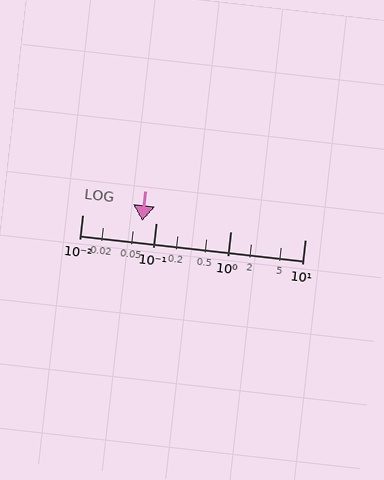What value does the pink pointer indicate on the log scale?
The pointer indicates approximately 0.064.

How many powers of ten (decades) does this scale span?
The scale spans 3 decades, from 0.01 to 10.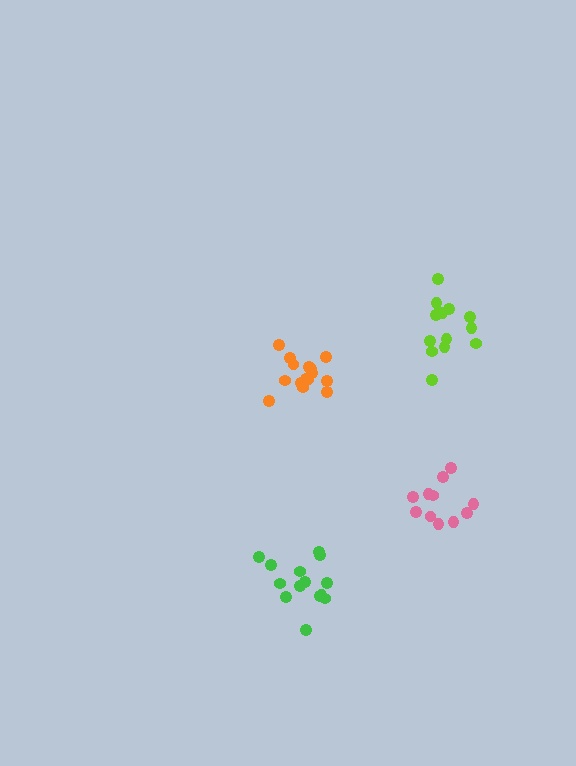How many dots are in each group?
Group 1: 14 dots, Group 2: 13 dots, Group 3: 16 dots, Group 4: 11 dots (54 total).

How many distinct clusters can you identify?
There are 4 distinct clusters.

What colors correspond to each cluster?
The clusters are colored: green, lime, orange, pink.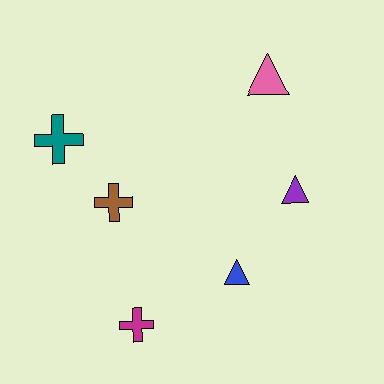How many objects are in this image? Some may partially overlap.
There are 6 objects.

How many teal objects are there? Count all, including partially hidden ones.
There is 1 teal object.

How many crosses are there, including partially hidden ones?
There are 3 crosses.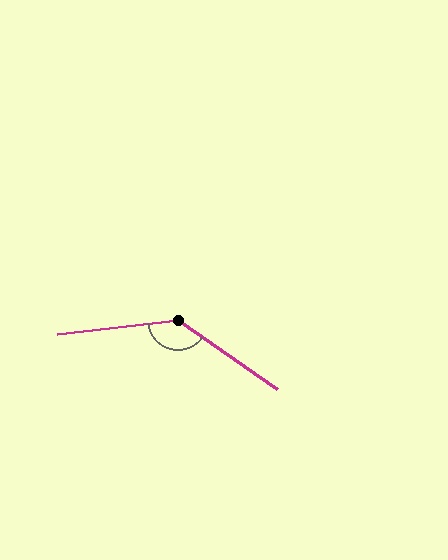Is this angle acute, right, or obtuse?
It is obtuse.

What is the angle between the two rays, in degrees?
Approximately 138 degrees.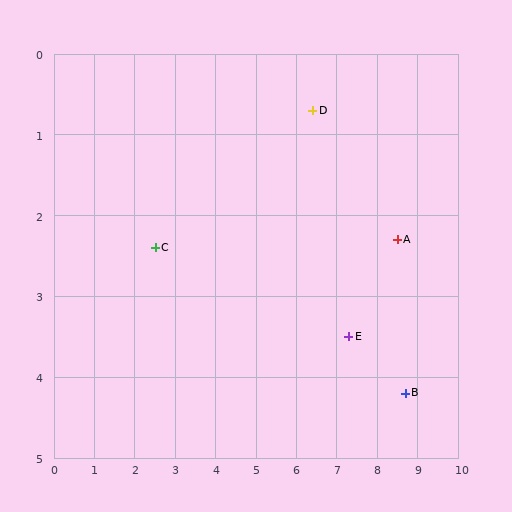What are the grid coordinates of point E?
Point E is at approximately (7.3, 3.5).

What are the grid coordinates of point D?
Point D is at approximately (6.4, 0.7).